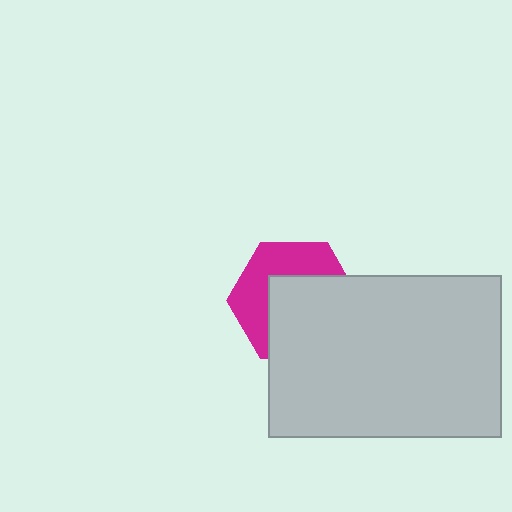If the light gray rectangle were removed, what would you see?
You would see the complete magenta hexagon.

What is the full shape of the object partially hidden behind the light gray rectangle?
The partially hidden object is a magenta hexagon.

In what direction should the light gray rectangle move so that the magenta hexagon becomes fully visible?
The light gray rectangle should move toward the lower-right. That is the shortest direction to clear the overlap and leave the magenta hexagon fully visible.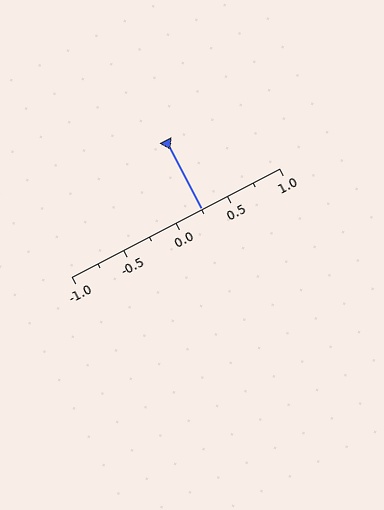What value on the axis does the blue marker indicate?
The marker indicates approximately 0.25.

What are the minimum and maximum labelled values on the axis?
The axis runs from -1.0 to 1.0.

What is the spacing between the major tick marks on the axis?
The major ticks are spaced 0.5 apart.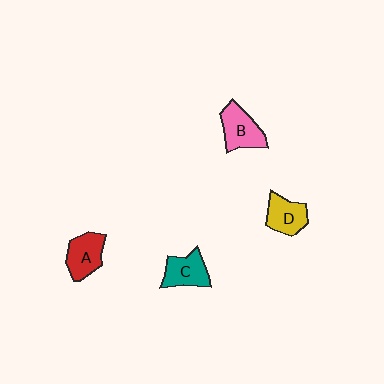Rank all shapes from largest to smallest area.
From largest to smallest: B (pink), A (red), C (teal), D (yellow).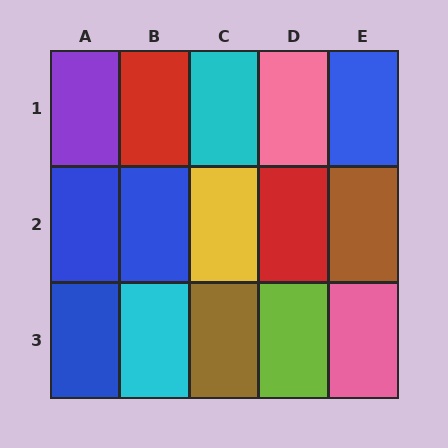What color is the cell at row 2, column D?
Red.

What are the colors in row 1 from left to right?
Purple, red, cyan, pink, blue.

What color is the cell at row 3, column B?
Cyan.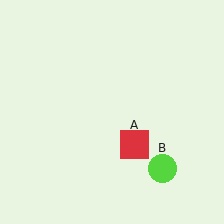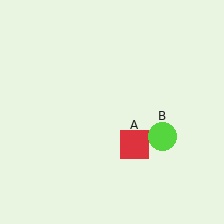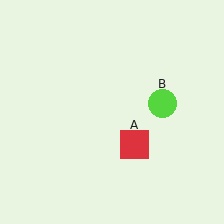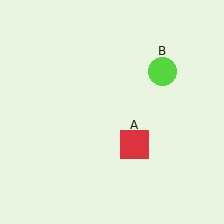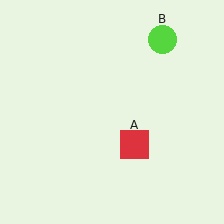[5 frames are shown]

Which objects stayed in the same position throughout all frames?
Red square (object A) remained stationary.